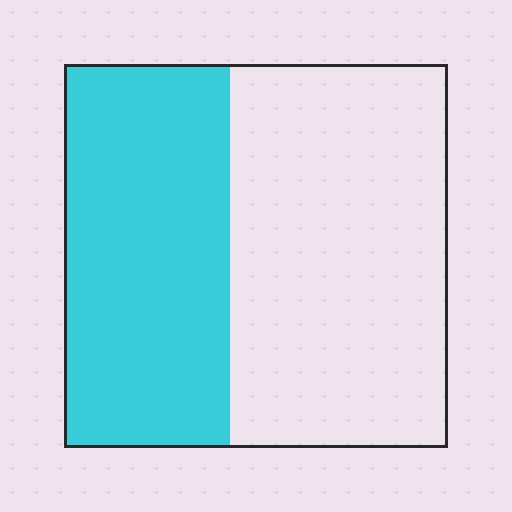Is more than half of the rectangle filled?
No.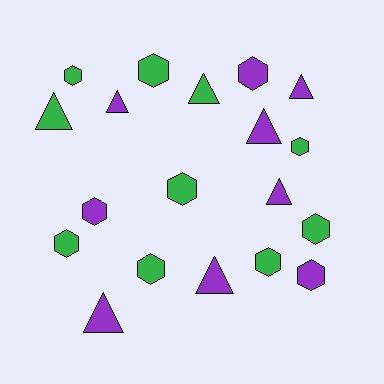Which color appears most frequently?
Green, with 10 objects.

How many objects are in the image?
There are 19 objects.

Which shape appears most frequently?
Hexagon, with 11 objects.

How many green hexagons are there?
There are 8 green hexagons.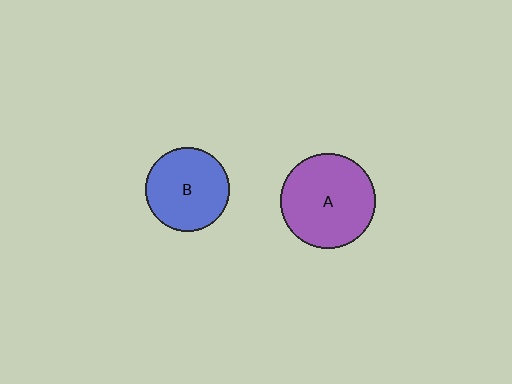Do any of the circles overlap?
No, none of the circles overlap.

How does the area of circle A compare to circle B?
Approximately 1.3 times.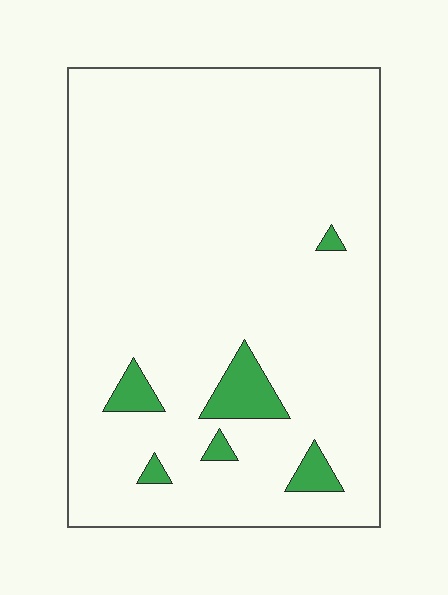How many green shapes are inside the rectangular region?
6.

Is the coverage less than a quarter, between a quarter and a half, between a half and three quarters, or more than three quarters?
Less than a quarter.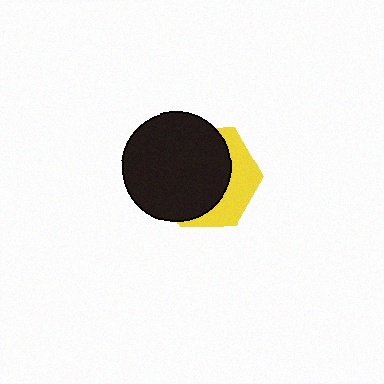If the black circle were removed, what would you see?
You would see the complete yellow hexagon.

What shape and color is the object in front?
The object in front is a black circle.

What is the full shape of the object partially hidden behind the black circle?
The partially hidden object is a yellow hexagon.